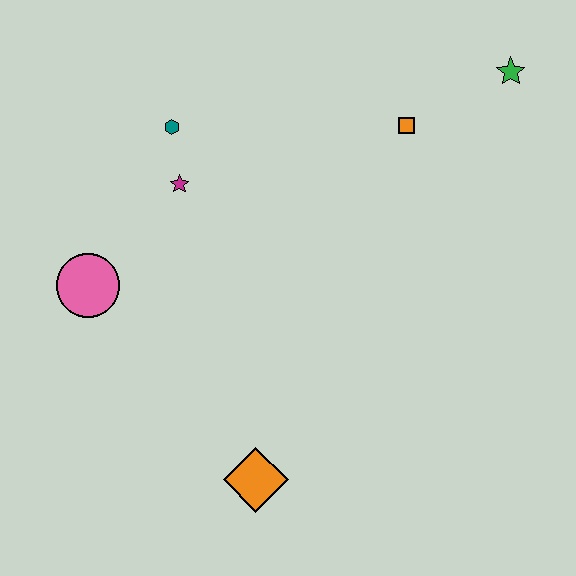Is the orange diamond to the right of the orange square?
No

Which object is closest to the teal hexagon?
The magenta star is closest to the teal hexagon.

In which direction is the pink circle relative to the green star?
The pink circle is to the left of the green star.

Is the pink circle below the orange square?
Yes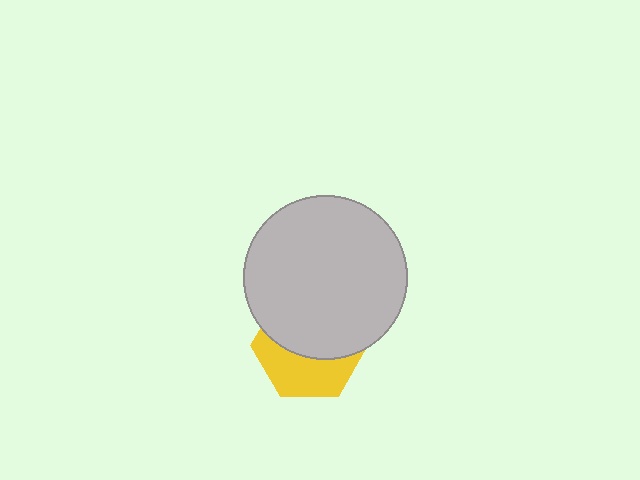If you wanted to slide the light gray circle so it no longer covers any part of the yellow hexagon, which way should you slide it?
Slide it up — that is the most direct way to separate the two shapes.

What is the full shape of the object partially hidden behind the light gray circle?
The partially hidden object is a yellow hexagon.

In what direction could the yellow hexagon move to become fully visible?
The yellow hexagon could move down. That would shift it out from behind the light gray circle entirely.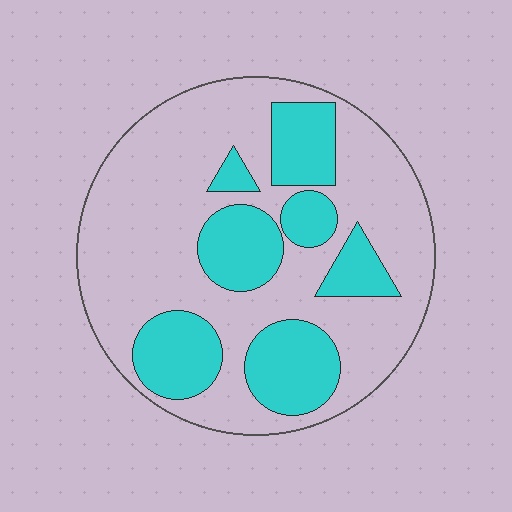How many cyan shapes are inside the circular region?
7.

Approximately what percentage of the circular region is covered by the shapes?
Approximately 30%.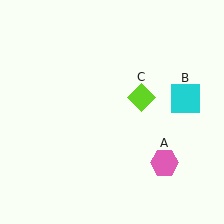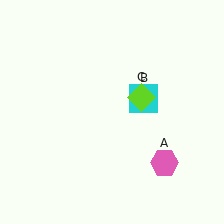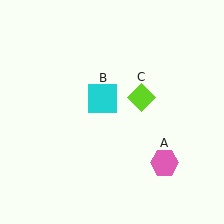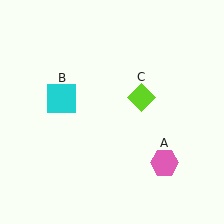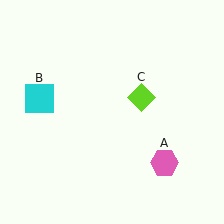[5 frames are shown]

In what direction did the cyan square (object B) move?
The cyan square (object B) moved left.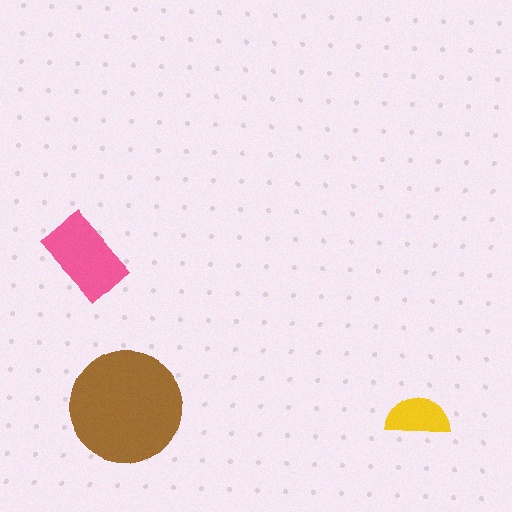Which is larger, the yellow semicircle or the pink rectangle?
The pink rectangle.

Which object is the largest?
The brown circle.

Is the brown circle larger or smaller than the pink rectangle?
Larger.